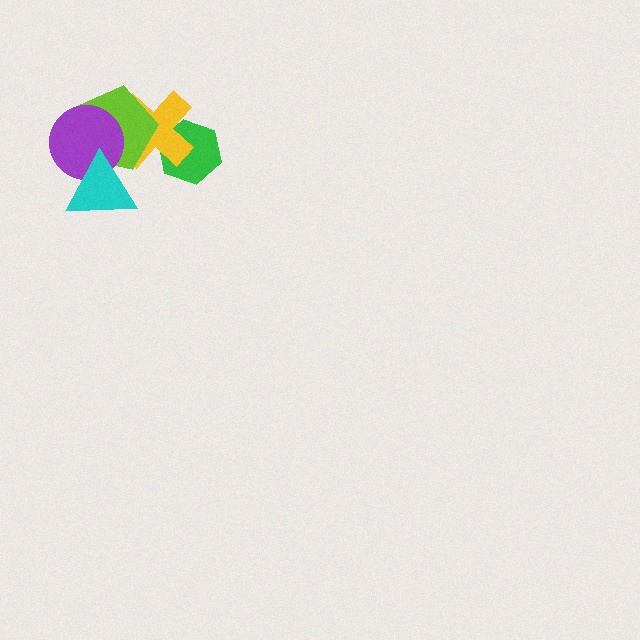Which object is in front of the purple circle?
The cyan triangle is in front of the purple circle.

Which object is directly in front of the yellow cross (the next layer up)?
The lime pentagon is directly in front of the yellow cross.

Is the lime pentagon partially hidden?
Yes, it is partially covered by another shape.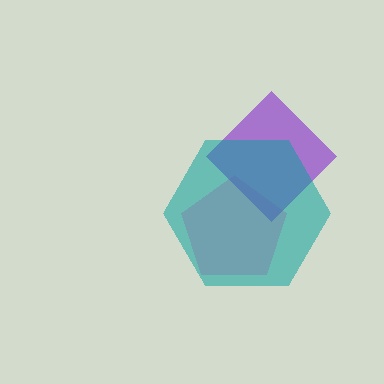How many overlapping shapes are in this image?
There are 3 overlapping shapes in the image.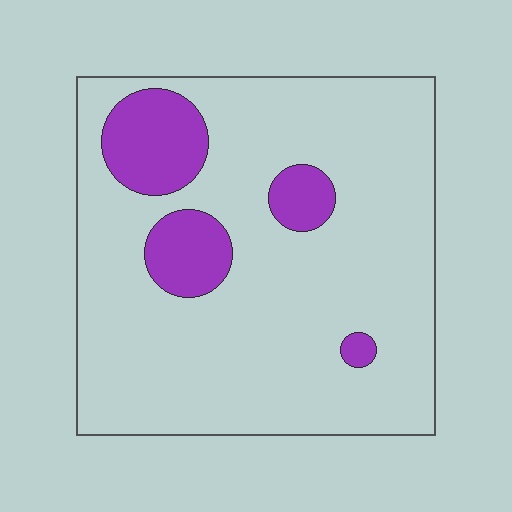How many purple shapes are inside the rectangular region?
4.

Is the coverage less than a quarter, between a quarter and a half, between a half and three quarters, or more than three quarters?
Less than a quarter.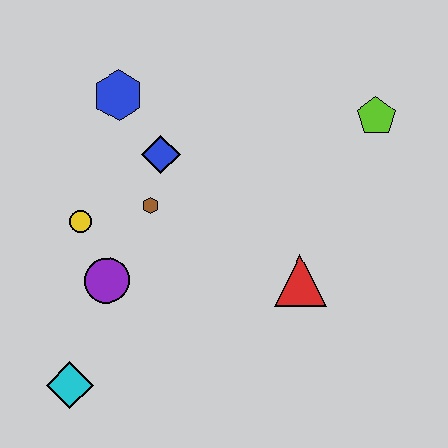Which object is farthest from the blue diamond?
The cyan diamond is farthest from the blue diamond.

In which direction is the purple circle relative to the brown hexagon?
The purple circle is below the brown hexagon.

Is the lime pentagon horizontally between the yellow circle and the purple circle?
No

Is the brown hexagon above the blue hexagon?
No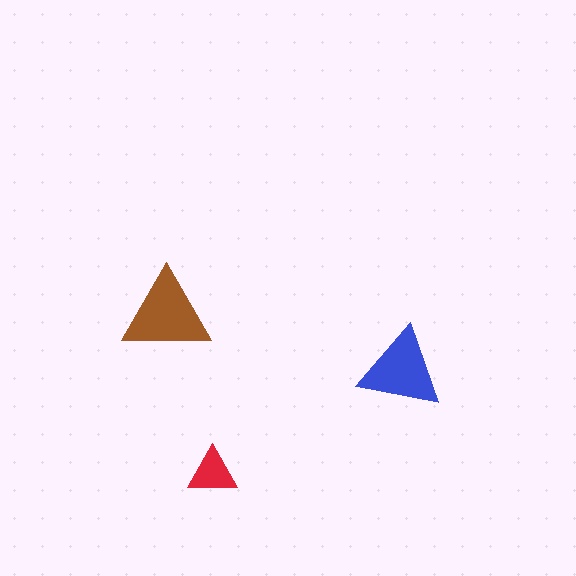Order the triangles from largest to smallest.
the brown one, the blue one, the red one.